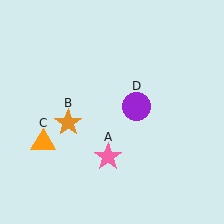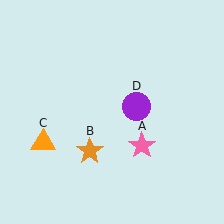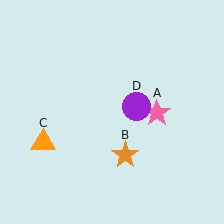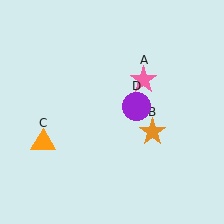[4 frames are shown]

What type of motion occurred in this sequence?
The pink star (object A), orange star (object B) rotated counterclockwise around the center of the scene.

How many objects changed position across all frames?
2 objects changed position: pink star (object A), orange star (object B).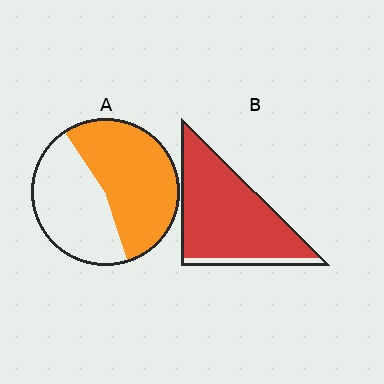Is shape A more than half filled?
Yes.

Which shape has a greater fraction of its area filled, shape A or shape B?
Shape B.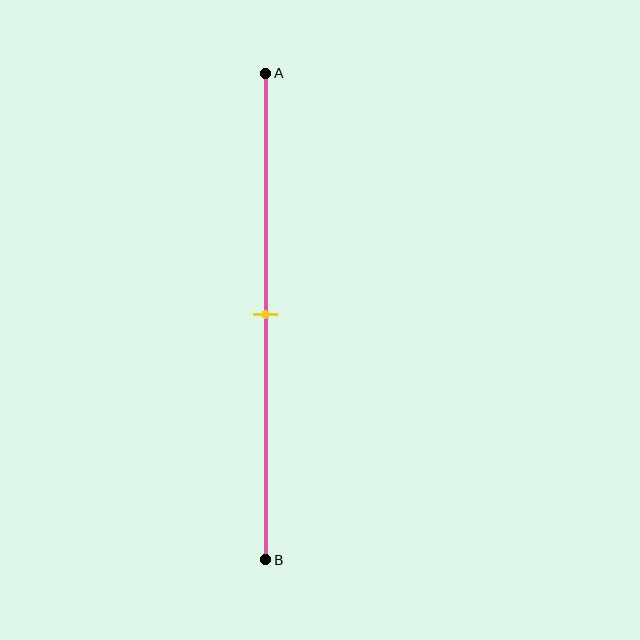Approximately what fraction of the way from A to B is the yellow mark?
The yellow mark is approximately 50% of the way from A to B.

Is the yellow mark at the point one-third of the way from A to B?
No, the mark is at about 50% from A, not at the 33% one-third point.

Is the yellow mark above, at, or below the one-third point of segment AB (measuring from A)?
The yellow mark is below the one-third point of segment AB.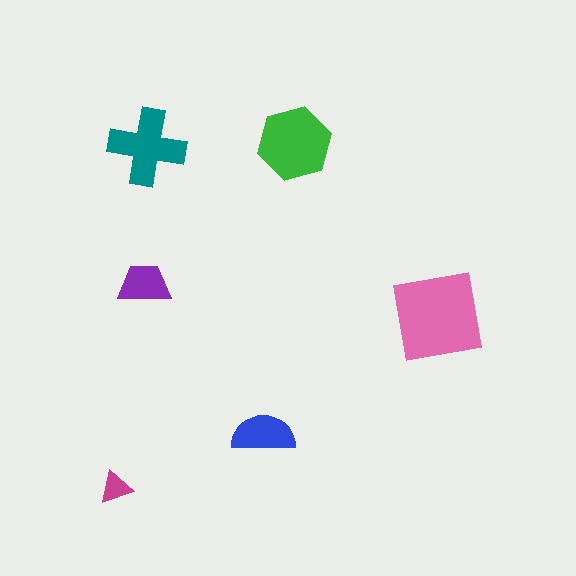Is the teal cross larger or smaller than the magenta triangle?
Larger.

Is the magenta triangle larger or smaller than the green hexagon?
Smaller.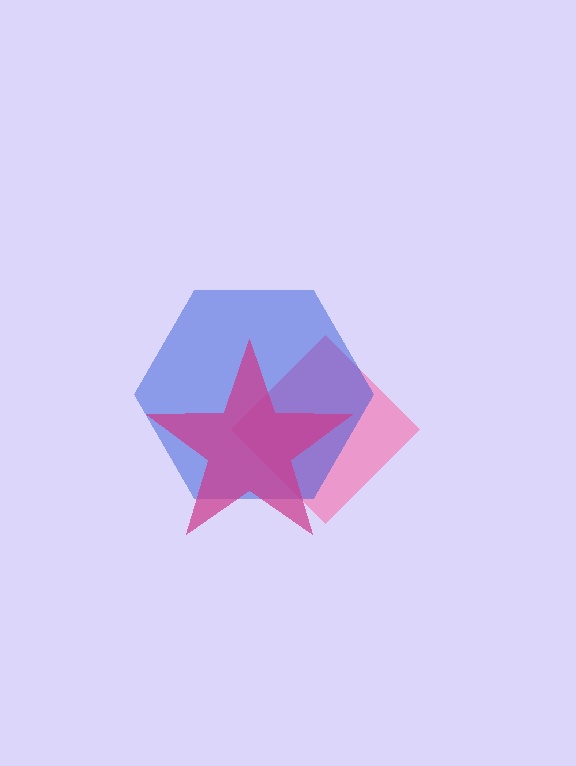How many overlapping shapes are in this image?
There are 3 overlapping shapes in the image.